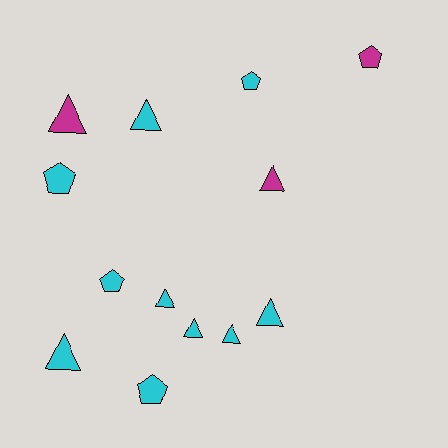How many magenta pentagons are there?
There is 1 magenta pentagon.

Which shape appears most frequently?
Triangle, with 8 objects.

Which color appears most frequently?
Cyan, with 10 objects.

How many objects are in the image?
There are 13 objects.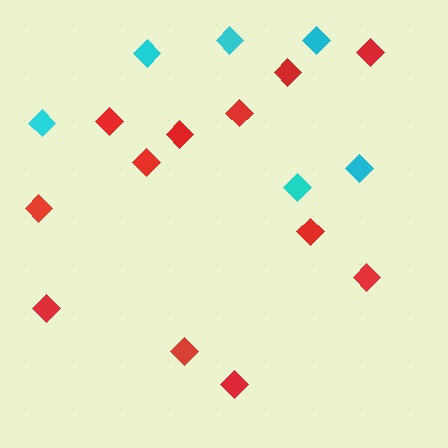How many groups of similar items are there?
There are 2 groups: one group of red diamonds (12) and one group of cyan diamonds (6).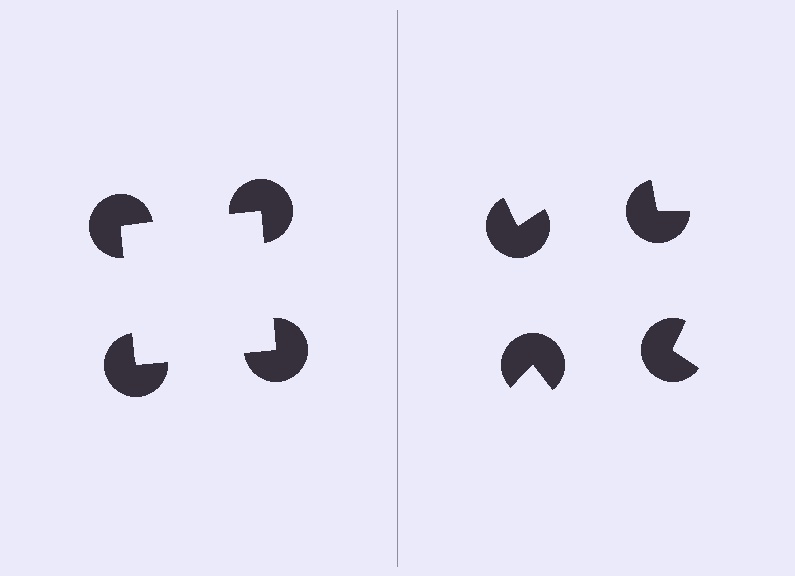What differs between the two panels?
The pac-man discs are positioned identically on both sides; only the wedge orientations differ. On the left they align to a square; on the right they are misaligned.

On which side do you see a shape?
An illusory square appears on the left side. On the right side the wedge cuts are rotated, so no coherent shape forms.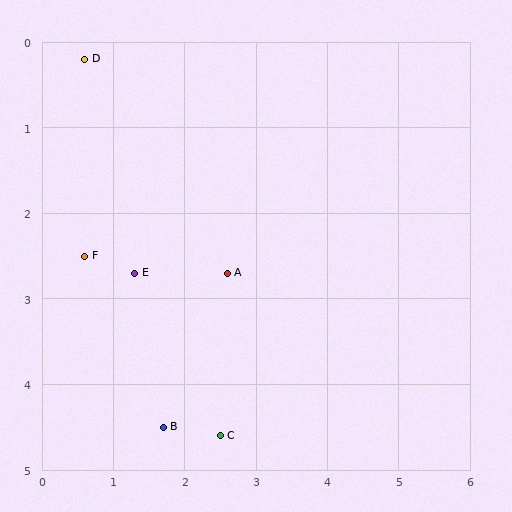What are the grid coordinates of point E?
Point E is at approximately (1.3, 2.7).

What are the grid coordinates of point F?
Point F is at approximately (0.6, 2.5).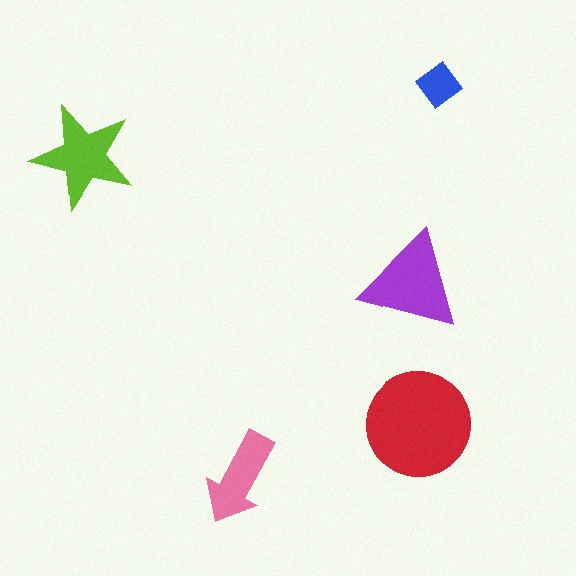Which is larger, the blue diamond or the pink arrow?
The pink arrow.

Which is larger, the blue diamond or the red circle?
The red circle.